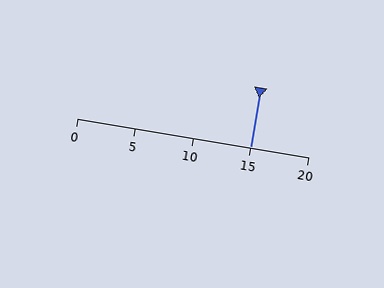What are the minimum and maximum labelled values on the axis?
The axis runs from 0 to 20.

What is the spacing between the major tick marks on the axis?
The major ticks are spaced 5 apart.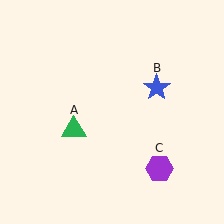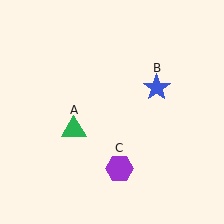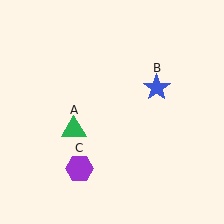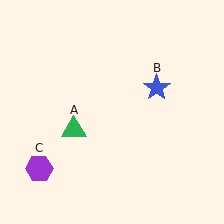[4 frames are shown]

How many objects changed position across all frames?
1 object changed position: purple hexagon (object C).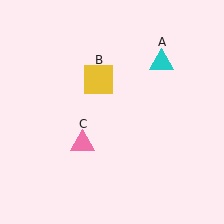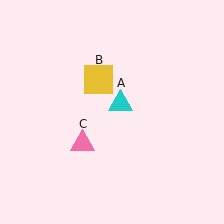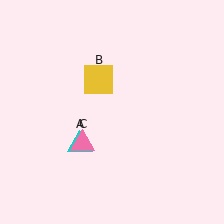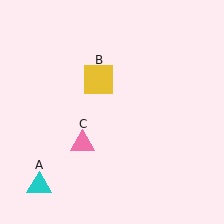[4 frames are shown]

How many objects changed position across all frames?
1 object changed position: cyan triangle (object A).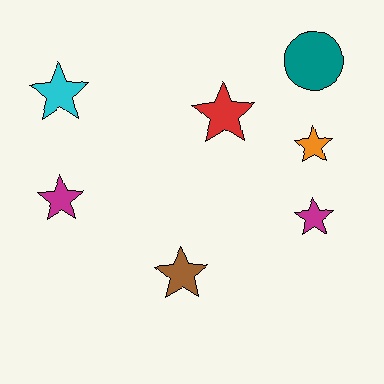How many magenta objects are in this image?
There are 2 magenta objects.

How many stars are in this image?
There are 6 stars.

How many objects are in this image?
There are 7 objects.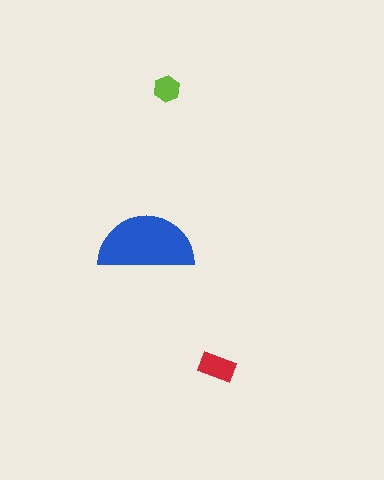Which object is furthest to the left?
The blue semicircle is leftmost.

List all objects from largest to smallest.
The blue semicircle, the red rectangle, the lime hexagon.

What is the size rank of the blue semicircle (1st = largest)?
1st.